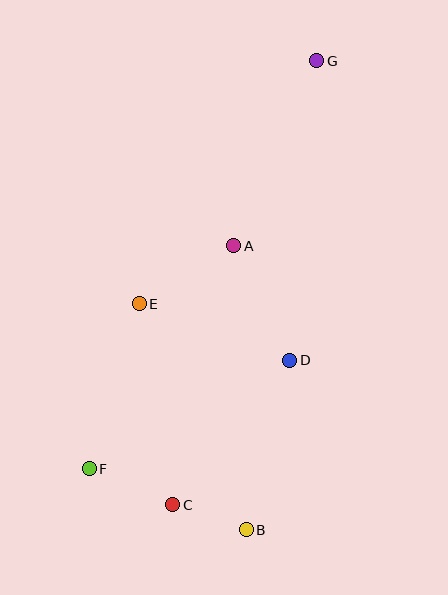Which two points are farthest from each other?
Points B and G are farthest from each other.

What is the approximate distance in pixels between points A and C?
The distance between A and C is approximately 266 pixels.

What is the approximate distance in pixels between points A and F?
The distance between A and F is approximately 266 pixels.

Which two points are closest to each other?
Points B and C are closest to each other.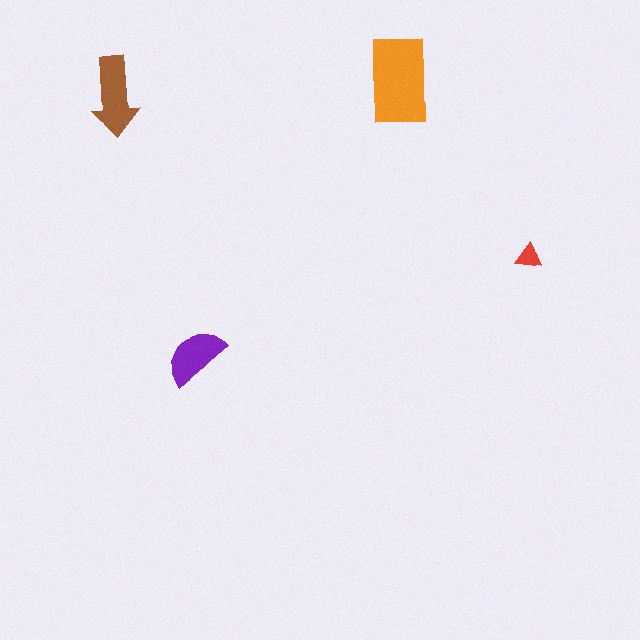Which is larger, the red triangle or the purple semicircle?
The purple semicircle.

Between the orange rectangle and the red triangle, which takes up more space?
The orange rectangle.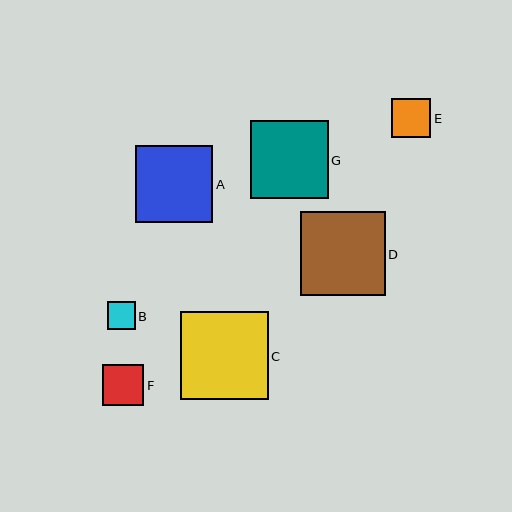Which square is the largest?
Square C is the largest with a size of approximately 88 pixels.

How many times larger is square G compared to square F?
Square G is approximately 1.9 times the size of square F.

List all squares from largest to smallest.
From largest to smallest: C, D, G, A, F, E, B.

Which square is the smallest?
Square B is the smallest with a size of approximately 27 pixels.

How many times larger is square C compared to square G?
Square C is approximately 1.1 times the size of square G.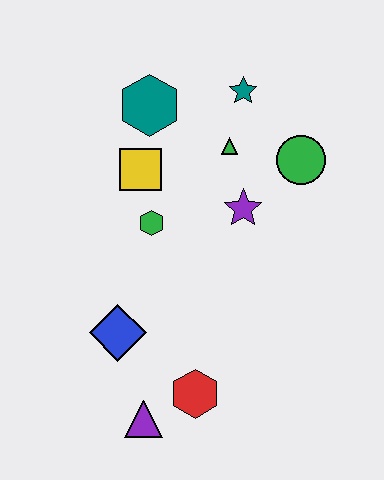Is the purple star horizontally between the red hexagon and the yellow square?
No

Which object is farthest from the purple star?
The purple triangle is farthest from the purple star.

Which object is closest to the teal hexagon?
The yellow square is closest to the teal hexagon.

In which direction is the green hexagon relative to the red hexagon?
The green hexagon is above the red hexagon.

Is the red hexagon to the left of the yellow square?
No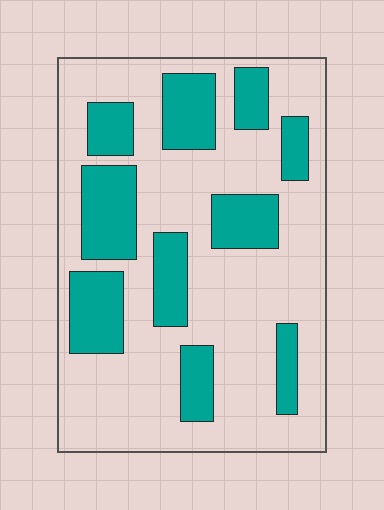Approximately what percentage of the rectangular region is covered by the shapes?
Approximately 30%.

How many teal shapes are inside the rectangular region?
10.